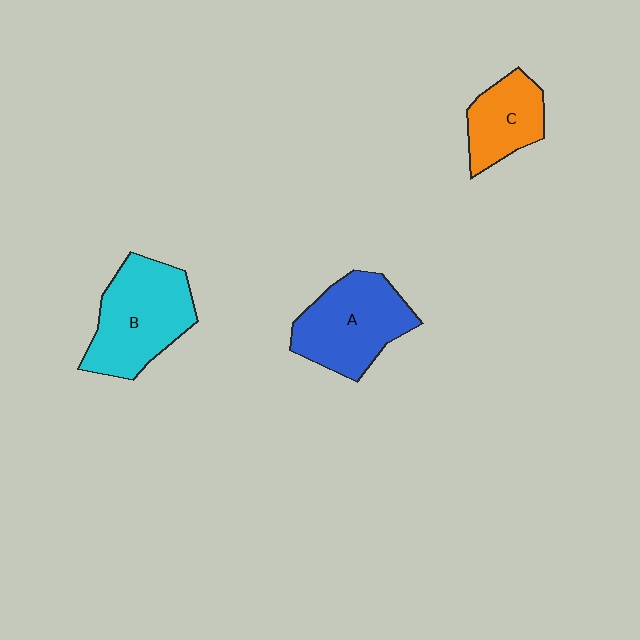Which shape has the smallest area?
Shape C (orange).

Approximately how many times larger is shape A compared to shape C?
Approximately 1.5 times.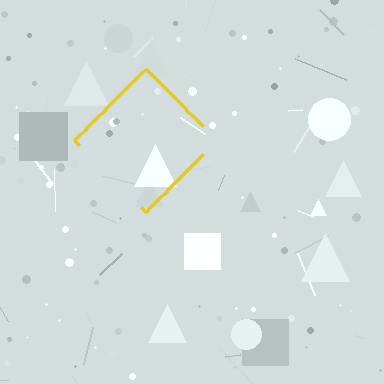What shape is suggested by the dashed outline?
The dashed outline suggests a diamond.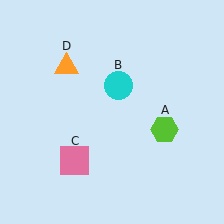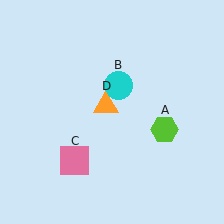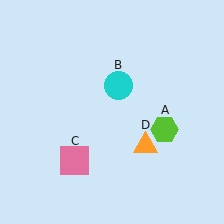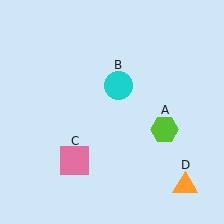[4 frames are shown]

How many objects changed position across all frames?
1 object changed position: orange triangle (object D).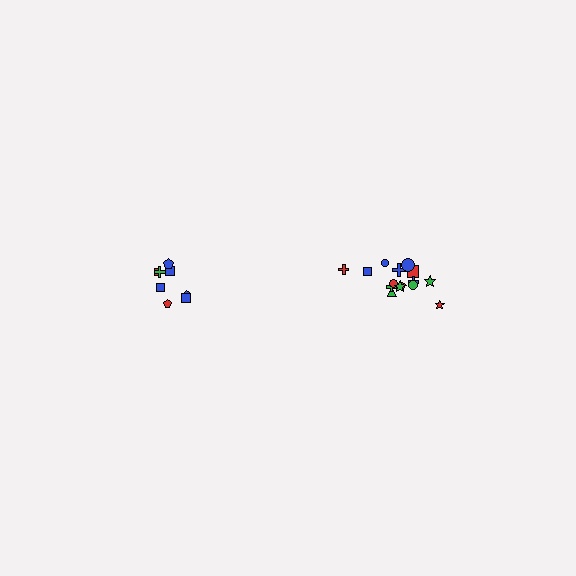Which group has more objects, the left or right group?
The right group.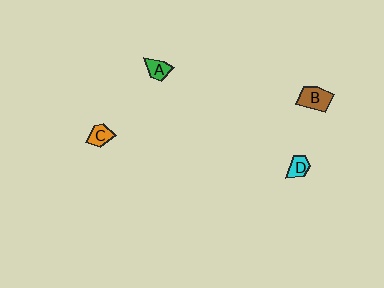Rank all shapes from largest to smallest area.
From largest to smallest: B (brown), C (orange), A (green), D (cyan).